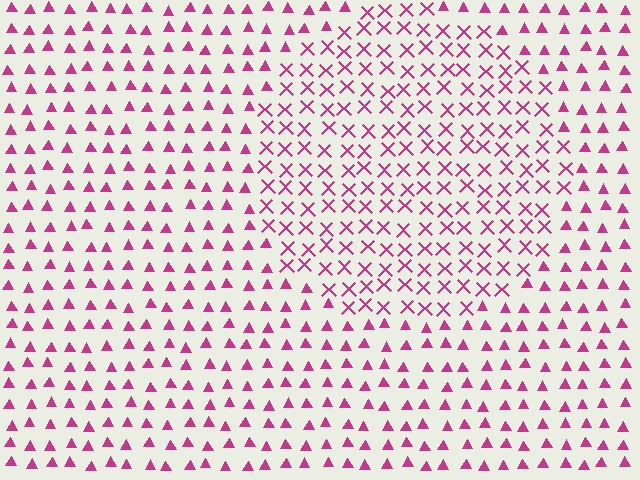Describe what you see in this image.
The image is filled with small magenta elements arranged in a uniform grid. A circle-shaped region contains X marks, while the surrounding area contains triangles. The boundary is defined purely by the change in element shape.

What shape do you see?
I see a circle.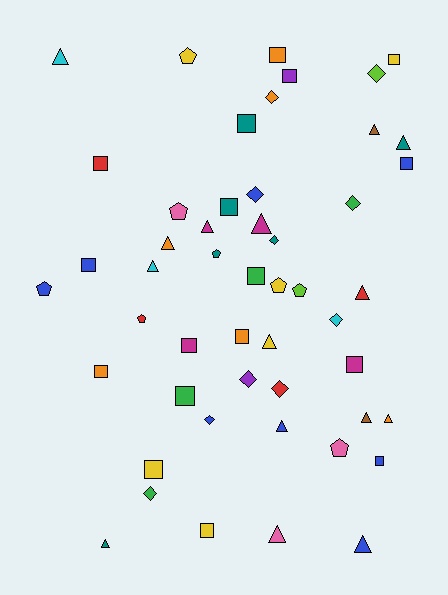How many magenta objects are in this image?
There are 4 magenta objects.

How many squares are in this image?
There are 17 squares.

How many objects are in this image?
There are 50 objects.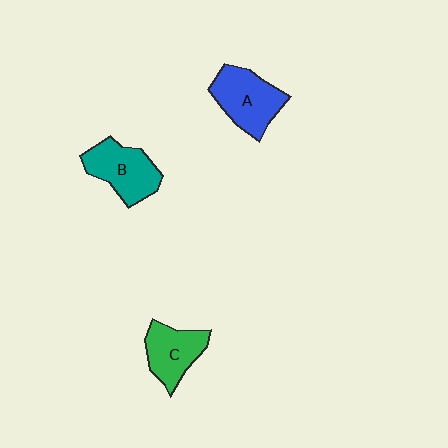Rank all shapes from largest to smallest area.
From largest to smallest: A (blue), B (teal), C (green).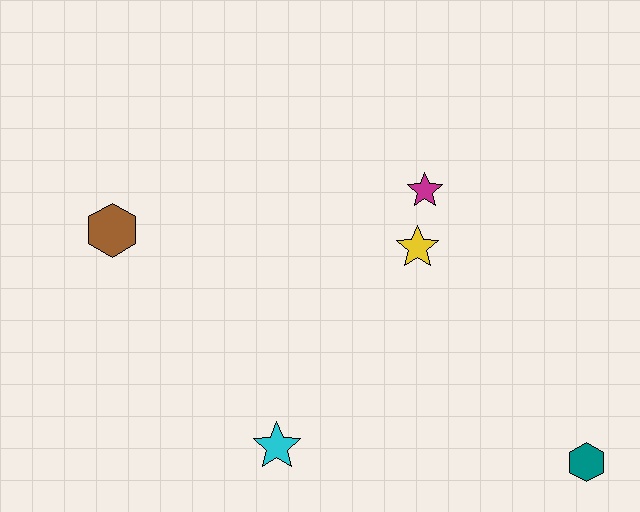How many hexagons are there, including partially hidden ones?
There are 2 hexagons.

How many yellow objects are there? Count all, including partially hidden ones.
There is 1 yellow object.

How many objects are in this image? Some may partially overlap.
There are 5 objects.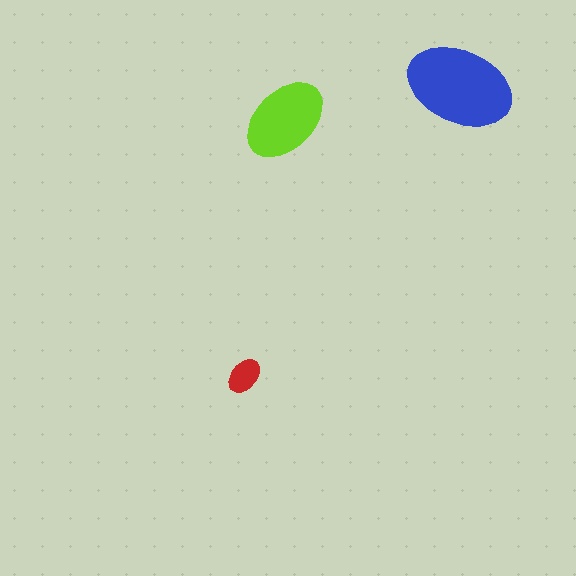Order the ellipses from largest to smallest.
the blue one, the lime one, the red one.